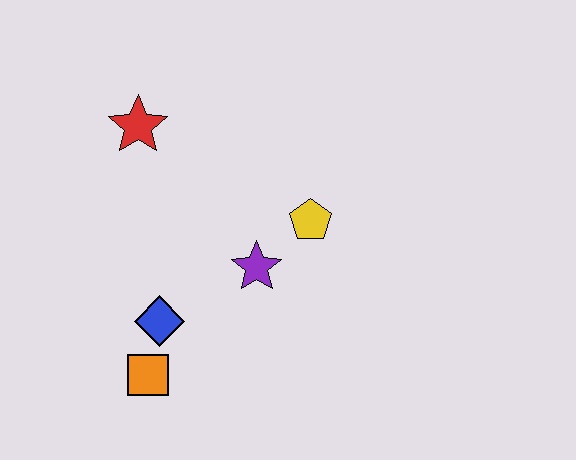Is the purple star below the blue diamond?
No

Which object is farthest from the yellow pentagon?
The orange square is farthest from the yellow pentagon.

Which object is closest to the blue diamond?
The orange square is closest to the blue diamond.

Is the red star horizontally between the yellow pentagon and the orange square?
No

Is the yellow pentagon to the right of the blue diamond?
Yes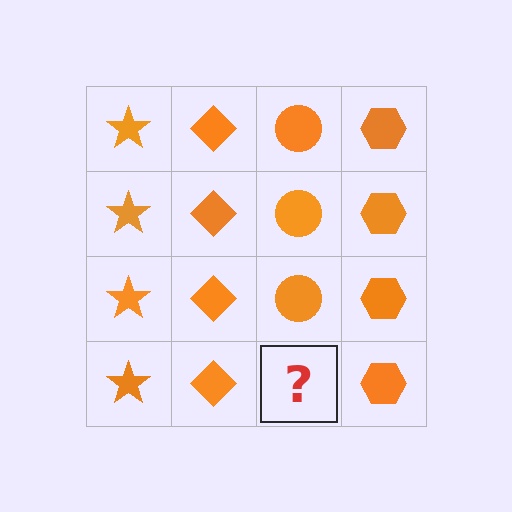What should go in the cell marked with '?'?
The missing cell should contain an orange circle.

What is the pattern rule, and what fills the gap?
The rule is that each column has a consistent shape. The gap should be filled with an orange circle.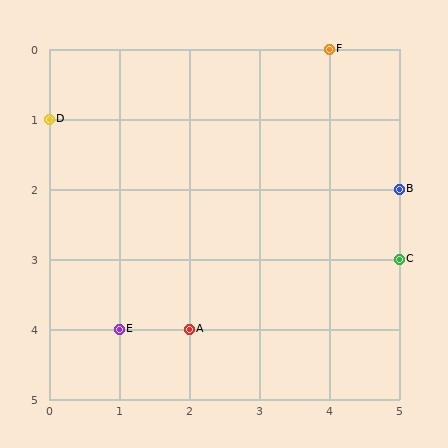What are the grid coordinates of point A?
Point A is at grid coordinates (2, 4).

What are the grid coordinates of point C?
Point C is at grid coordinates (5, 3).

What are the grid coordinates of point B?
Point B is at grid coordinates (5, 2).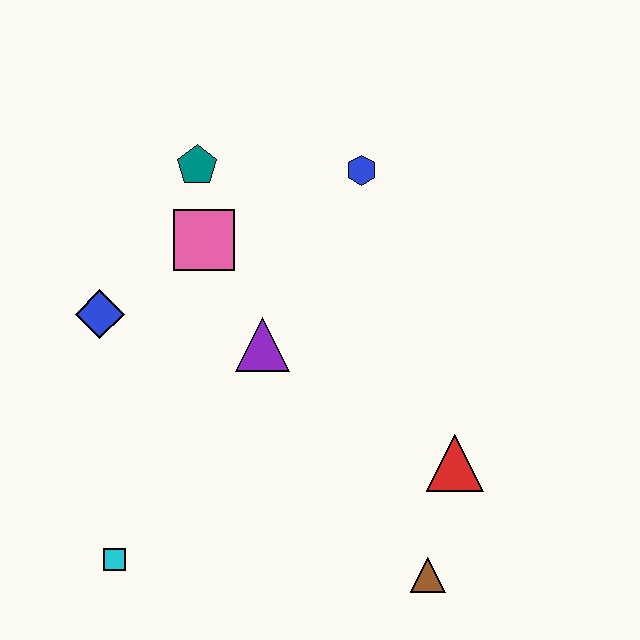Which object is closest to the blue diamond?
The pink square is closest to the blue diamond.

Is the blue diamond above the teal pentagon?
No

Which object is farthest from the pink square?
The brown triangle is farthest from the pink square.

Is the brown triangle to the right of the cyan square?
Yes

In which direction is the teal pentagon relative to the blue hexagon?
The teal pentagon is to the left of the blue hexagon.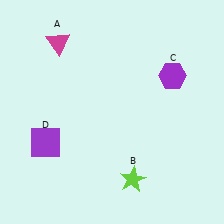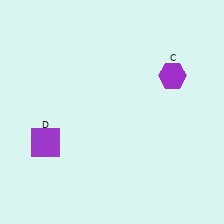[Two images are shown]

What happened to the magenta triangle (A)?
The magenta triangle (A) was removed in Image 2. It was in the top-left area of Image 1.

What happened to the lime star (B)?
The lime star (B) was removed in Image 2. It was in the bottom-right area of Image 1.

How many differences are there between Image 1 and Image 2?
There are 2 differences between the two images.